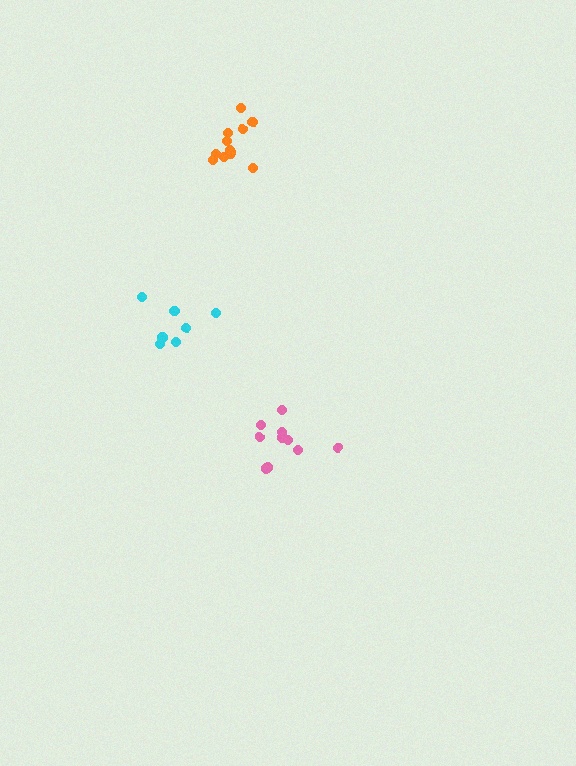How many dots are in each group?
Group 1: 10 dots, Group 2: 11 dots, Group 3: 7 dots (28 total).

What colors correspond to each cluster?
The clusters are colored: pink, orange, cyan.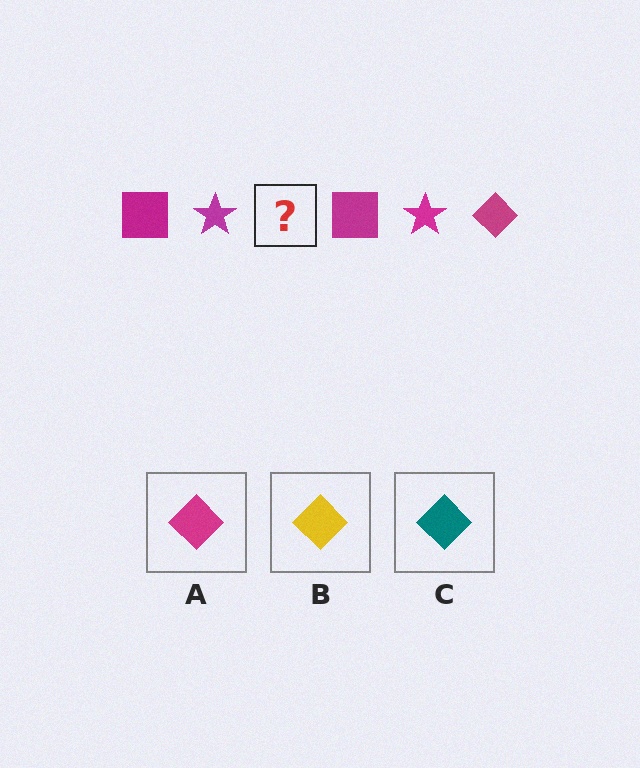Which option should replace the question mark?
Option A.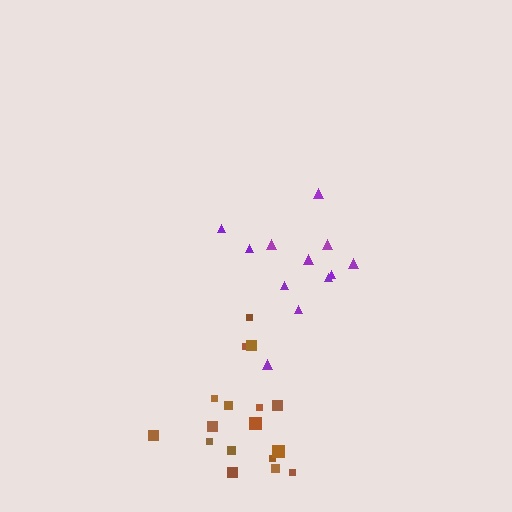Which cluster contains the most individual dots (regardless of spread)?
Brown (17).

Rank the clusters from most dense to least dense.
brown, purple.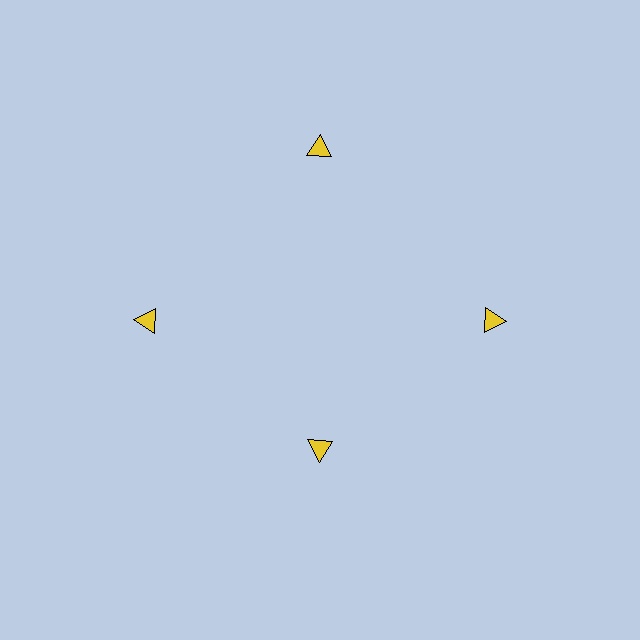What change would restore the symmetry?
The symmetry would be restored by moving it outward, back onto the ring so that all 4 triangles sit at equal angles and equal distance from the center.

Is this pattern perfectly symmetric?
No. The 4 yellow triangles are arranged in a ring, but one element near the 6 o'clock position is pulled inward toward the center, breaking the 4-fold rotational symmetry.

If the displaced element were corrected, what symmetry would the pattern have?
It would have 4-fold rotational symmetry — the pattern would map onto itself every 90 degrees.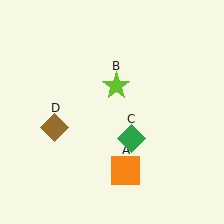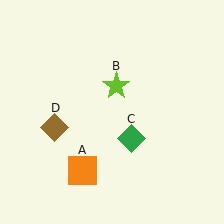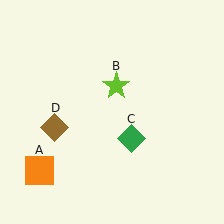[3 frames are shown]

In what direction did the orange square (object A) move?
The orange square (object A) moved left.